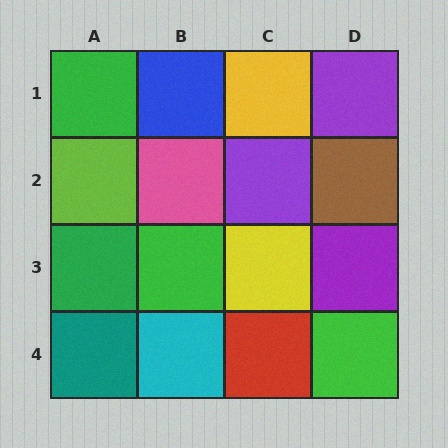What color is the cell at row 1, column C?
Yellow.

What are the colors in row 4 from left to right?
Teal, cyan, red, green.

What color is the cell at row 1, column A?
Green.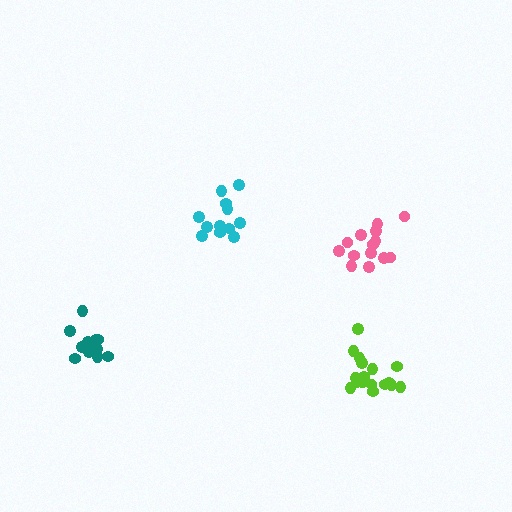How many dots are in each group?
Group 1: 17 dots, Group 2: 12 dots, Group 3: 14 dots, Group 4: 12 dots (55 total).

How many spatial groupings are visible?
There are 4 spatial groupings.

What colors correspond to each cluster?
The clusters are colored: lime, cyan, pink, teal.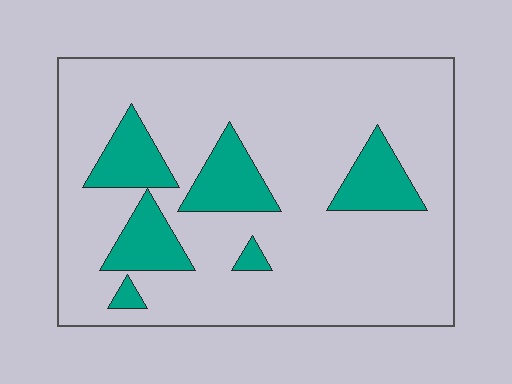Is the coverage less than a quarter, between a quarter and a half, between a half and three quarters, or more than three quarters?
Less than a quarter.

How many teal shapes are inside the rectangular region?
6.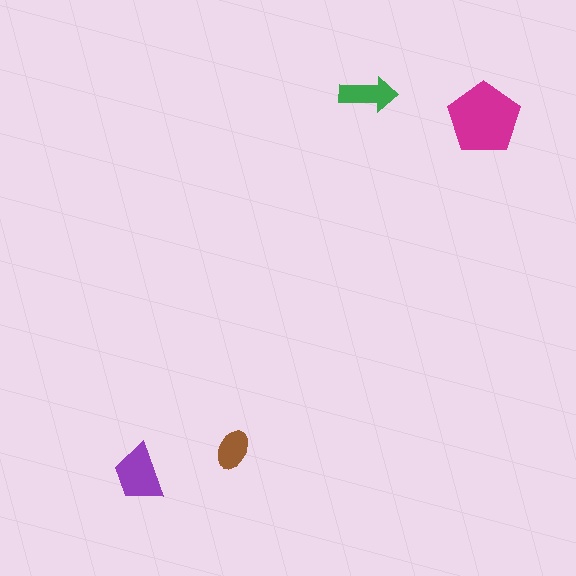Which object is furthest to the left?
The purple trapezoid is leftmost.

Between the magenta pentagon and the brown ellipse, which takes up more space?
The magenta pentagon.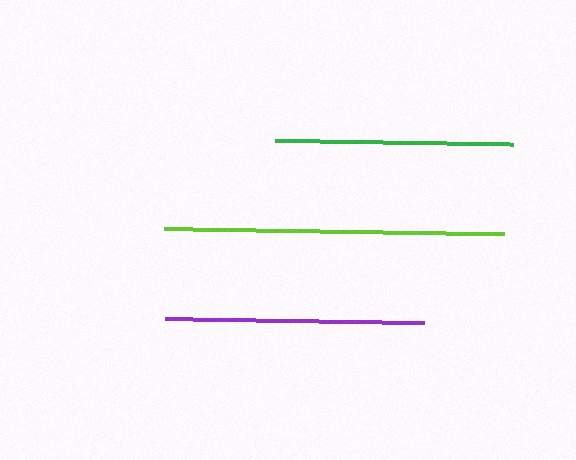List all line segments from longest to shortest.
From longest to shortest: lime, purple, green.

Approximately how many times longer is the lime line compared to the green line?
The lime line is approximately 1.4 times the length of the green line.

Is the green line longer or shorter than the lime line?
The lime line is longer than the green line.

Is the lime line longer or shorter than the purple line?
The lime line is longer than the purple line.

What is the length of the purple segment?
The purple segment is approximately 259 pixels long.